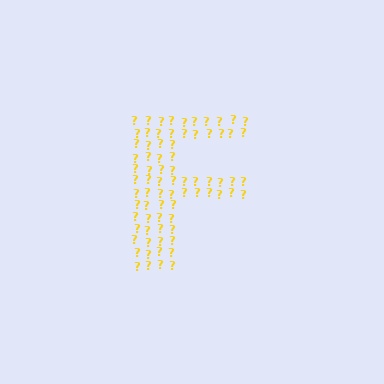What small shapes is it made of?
It is made of small question marks.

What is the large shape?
The large shape is the letter F.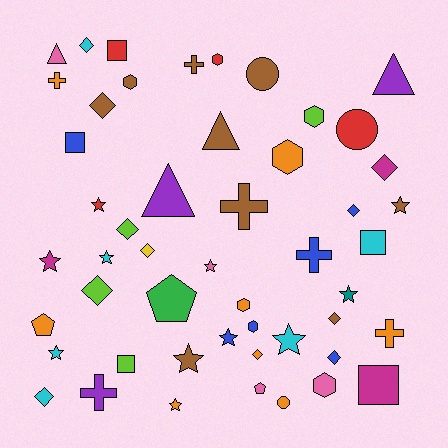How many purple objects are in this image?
There are 3 purple objects.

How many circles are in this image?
There are 3 circles.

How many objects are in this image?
There are 50 objects.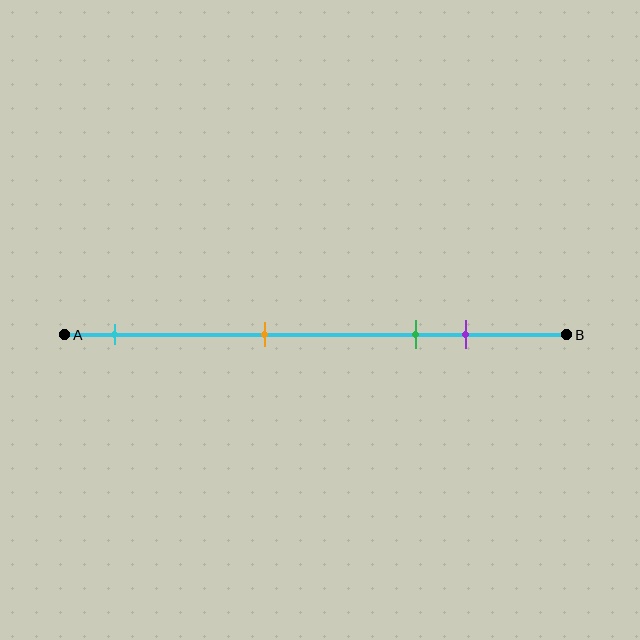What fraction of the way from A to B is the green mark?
The green mark is approximately 70% (0.7) of the way from A to B.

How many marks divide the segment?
There are 4 marks dividing the segment.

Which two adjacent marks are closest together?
The green and purple marks are the closest adjacent pair.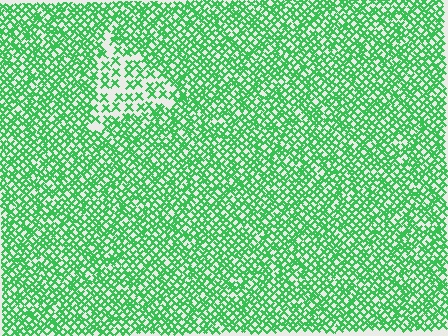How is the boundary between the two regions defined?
The boundary is defined by a change in element density (approximately 2.2x ratio). All elements are the same color, size, and shape.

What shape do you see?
I see a triangle.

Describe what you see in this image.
The image contains small green elements arranged at two different densities. A triangle-shaped region is visible where the elements are less densely packed than the surrounding area.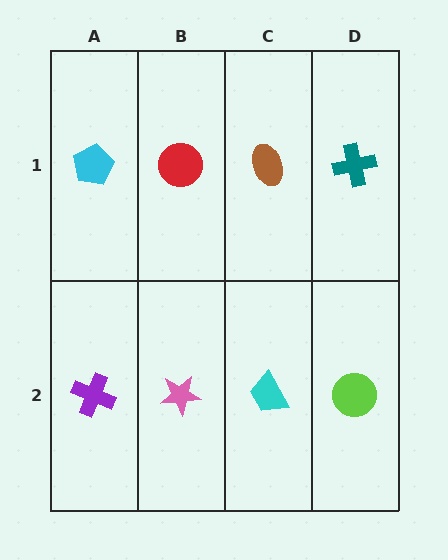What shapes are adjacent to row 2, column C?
A brown ellipse (row 1, column C), a pink star (row 2, column B), a lime circle (row 2, column D).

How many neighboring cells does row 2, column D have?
2.